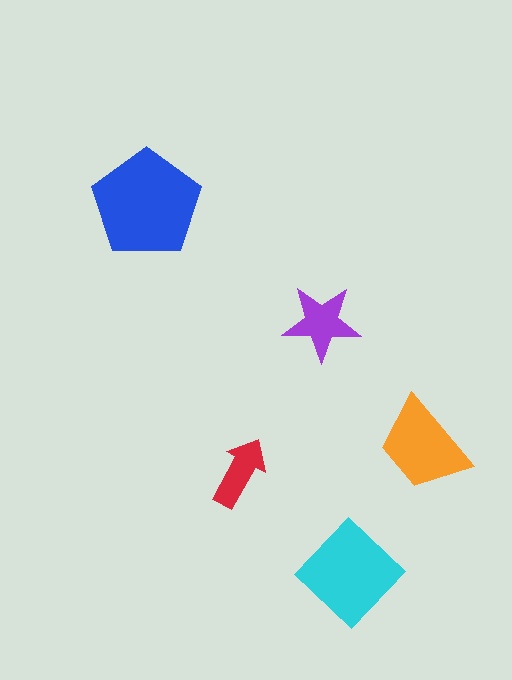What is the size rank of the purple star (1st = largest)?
4th.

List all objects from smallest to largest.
The red arrow, the purple star, the orange trapezoid, the cyan diamond, the blue pentagon.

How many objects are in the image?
There are 5 objects in the image.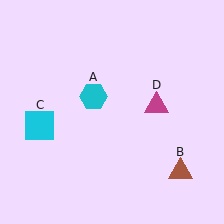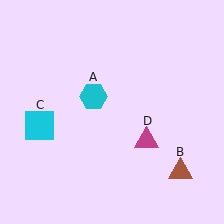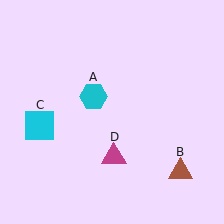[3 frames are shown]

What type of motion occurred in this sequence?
The magenta triangle (object D) rotated clockwise around the center of the scene.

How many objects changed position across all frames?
1 object changed position: magenta triangle (object D).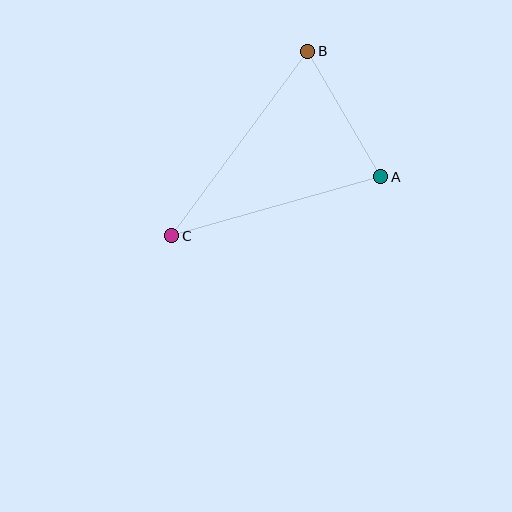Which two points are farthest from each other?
Points B and C are farthest from each other.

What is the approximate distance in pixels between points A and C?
The distance between A and C is approximately 217 pixels.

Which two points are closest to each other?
Points A and B are closest to each other.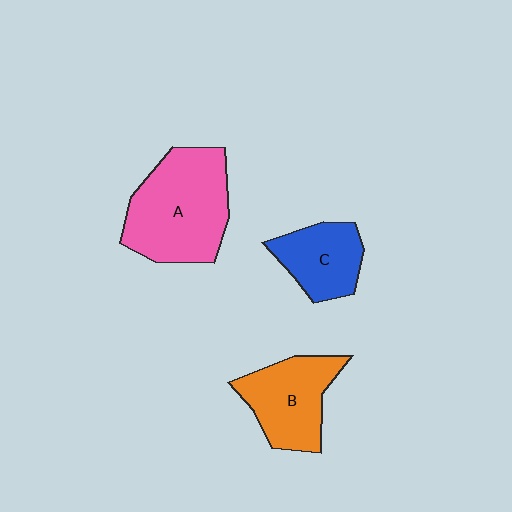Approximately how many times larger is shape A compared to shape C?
Approximately 1.8 times.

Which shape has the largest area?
Shape A (pink).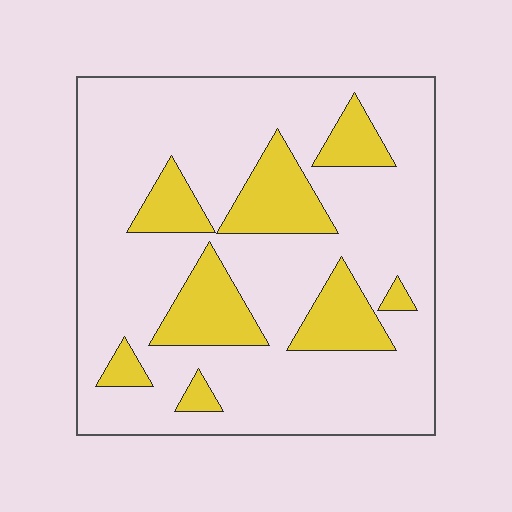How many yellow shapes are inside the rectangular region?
8.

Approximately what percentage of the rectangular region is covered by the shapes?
Approximately 20%.